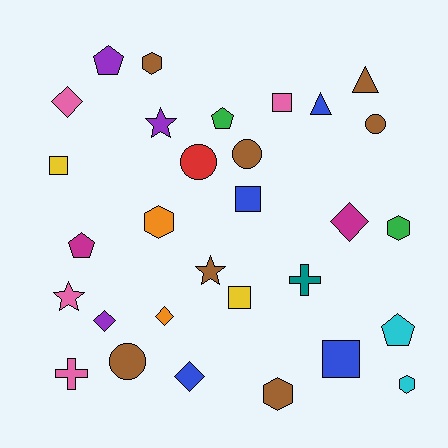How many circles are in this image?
There are 4 circles.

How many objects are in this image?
There are 30 objects.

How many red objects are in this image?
There is 1 red object.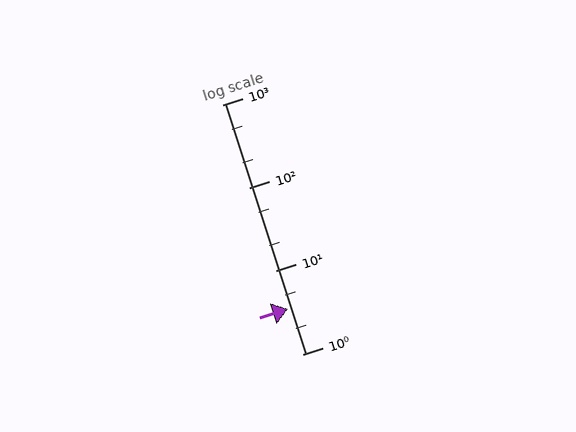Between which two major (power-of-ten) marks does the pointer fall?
The pointer is between 1 and 10.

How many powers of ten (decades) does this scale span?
The scale spans 3 decades, from 1 to 1000.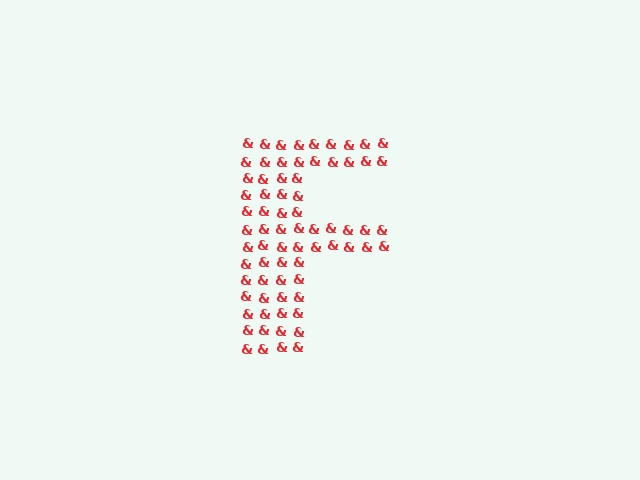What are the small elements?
The small elements are ampersands.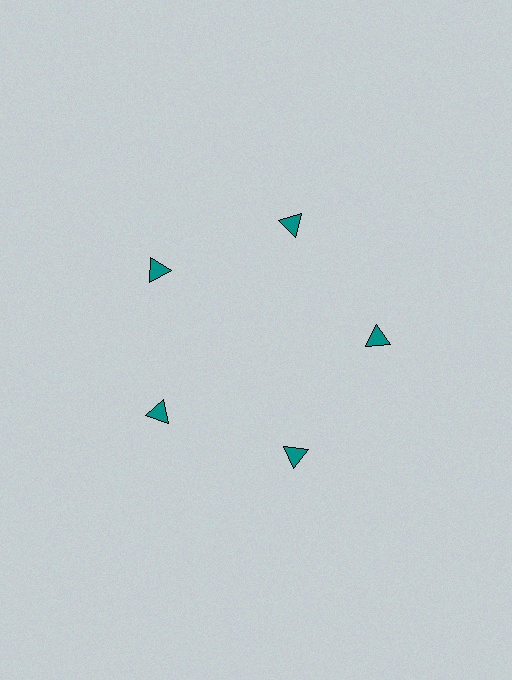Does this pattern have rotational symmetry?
Yes, this pattern has 5-fold rotational symmetry. It looks the same after rotating 72 degrees around the center.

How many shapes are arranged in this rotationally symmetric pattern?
There are 5 shapes, arranged in 5 groups of 1.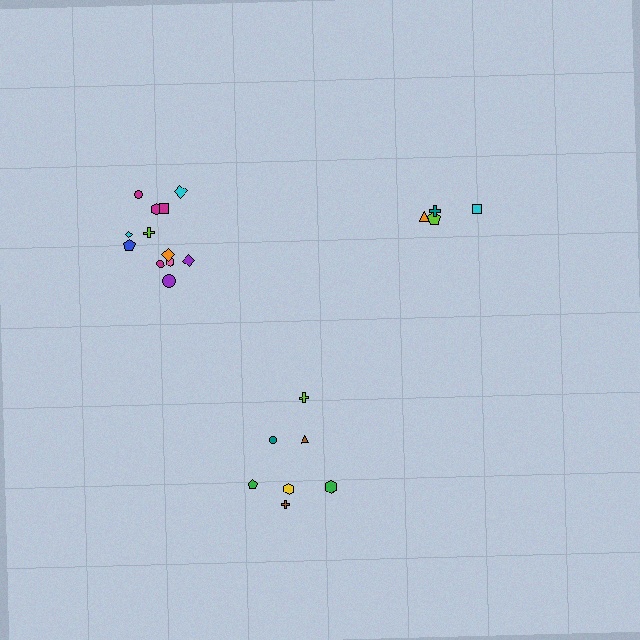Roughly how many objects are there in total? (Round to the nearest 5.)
Roughly 25 objects in total.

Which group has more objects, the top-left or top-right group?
The top-left group.